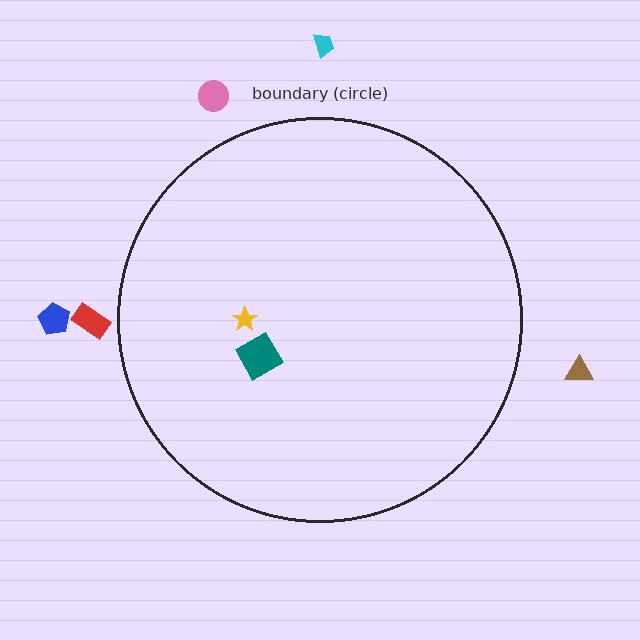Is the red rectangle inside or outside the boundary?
Outside.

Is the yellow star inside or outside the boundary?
Inside.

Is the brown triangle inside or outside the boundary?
Outside.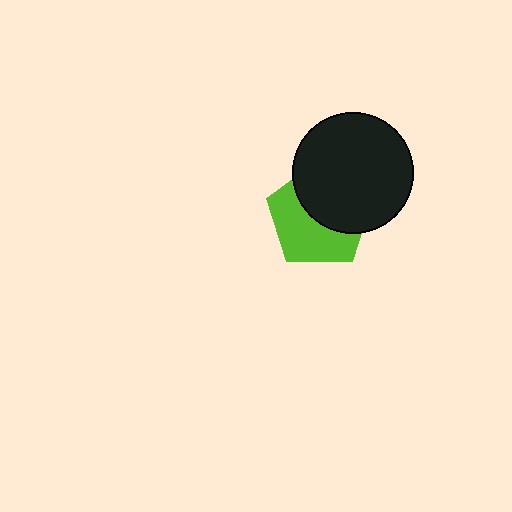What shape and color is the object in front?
The object in front is a black circle.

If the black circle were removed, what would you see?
You would see the complete lime pentagon.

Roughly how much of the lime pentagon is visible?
About half of it is visible (roughly 51%).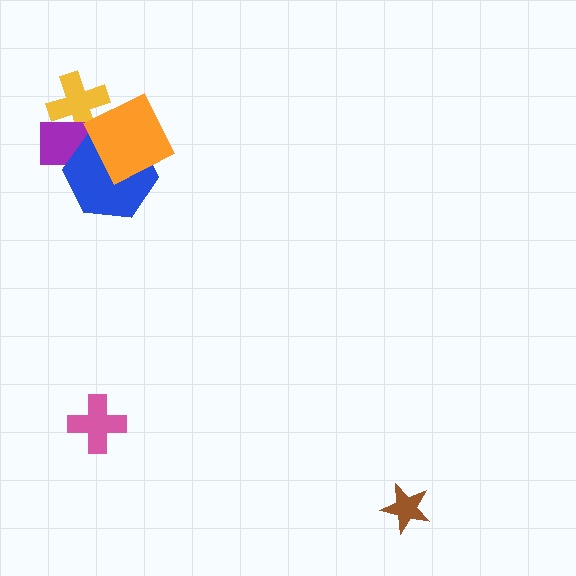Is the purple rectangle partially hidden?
Yes, it is partially covered by another shape.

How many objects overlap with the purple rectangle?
3 objects overlap with the purple rectangle.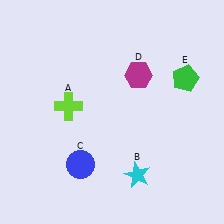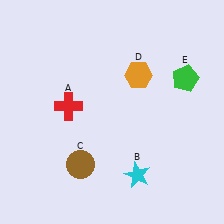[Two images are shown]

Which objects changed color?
A changed from lime to red. C changed from blue to brown. D changed from magenta to orange.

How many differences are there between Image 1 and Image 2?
There are 3 differences between the two images.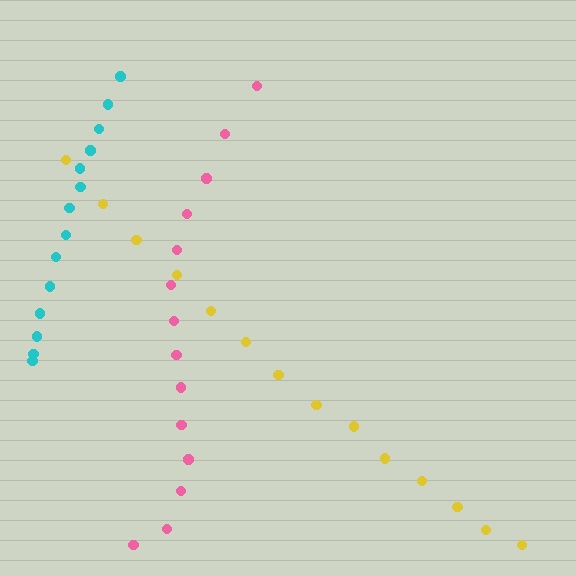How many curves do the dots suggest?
There are 3 distinct paths.